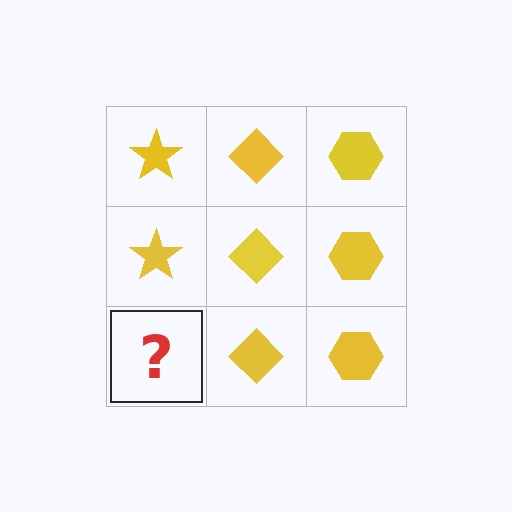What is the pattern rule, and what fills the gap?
The rule is that each column has a consistent shape. The gap should be filled with a yellow star.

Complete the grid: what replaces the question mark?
The question mark should be replaced with a yellow star.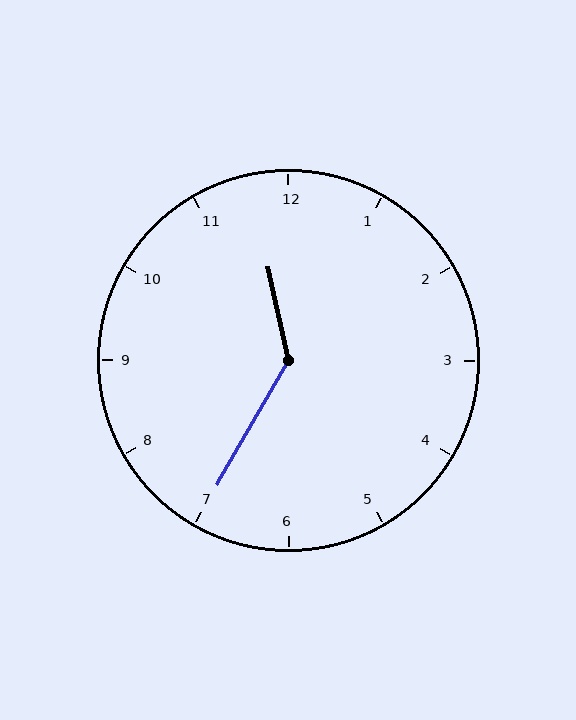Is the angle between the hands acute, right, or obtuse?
It is obtuse.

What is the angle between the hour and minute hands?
Approximately 138 degrees.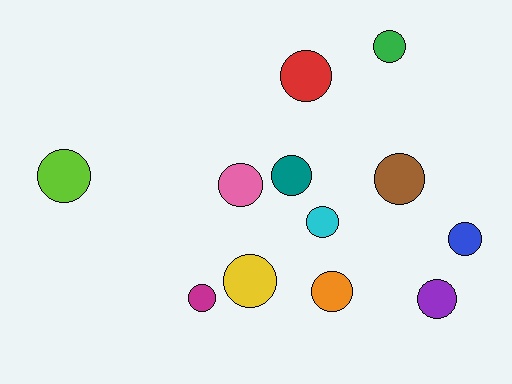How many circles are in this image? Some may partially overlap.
There are 12 circles.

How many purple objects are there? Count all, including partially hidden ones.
There is 1 purple object.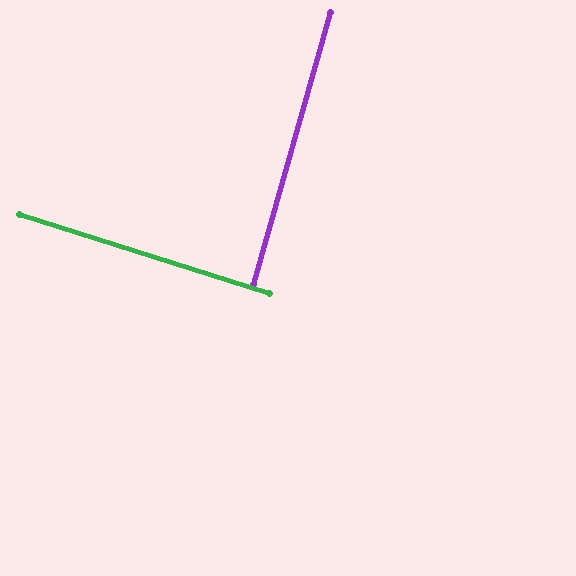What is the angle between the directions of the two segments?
Approximately 88 degrees.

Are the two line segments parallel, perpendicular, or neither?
Perpendicular — they meet at approximately 88°.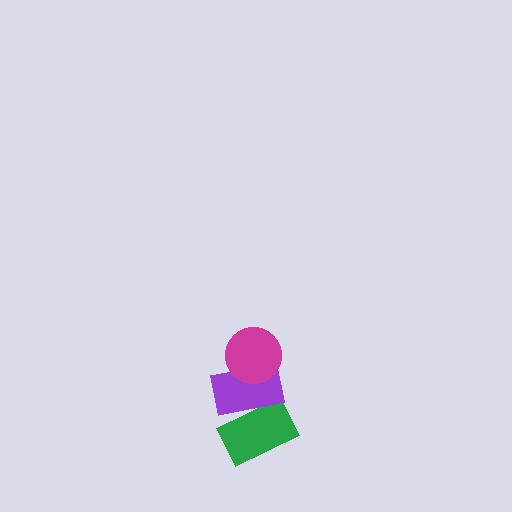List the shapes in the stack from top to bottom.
From top to bottom: the magenta circle, the purple rectangle, the green rectangle.